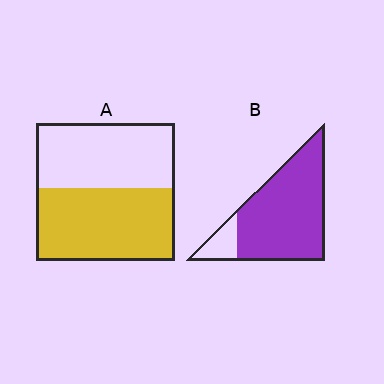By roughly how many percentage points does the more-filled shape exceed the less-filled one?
By roughly 35 percentage points (B over A).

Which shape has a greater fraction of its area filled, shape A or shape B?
Shape B.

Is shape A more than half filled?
Roughly half.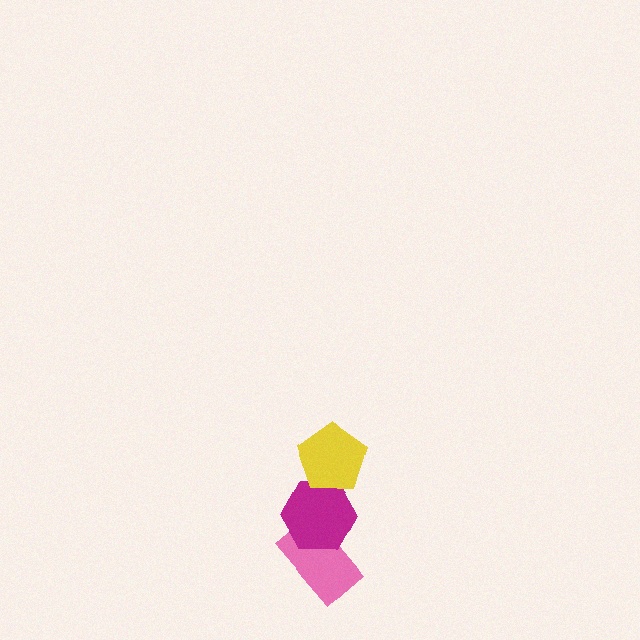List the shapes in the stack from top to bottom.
From top to bottom: the yellow pentagon, the magenta hexagon, the pink rectangle.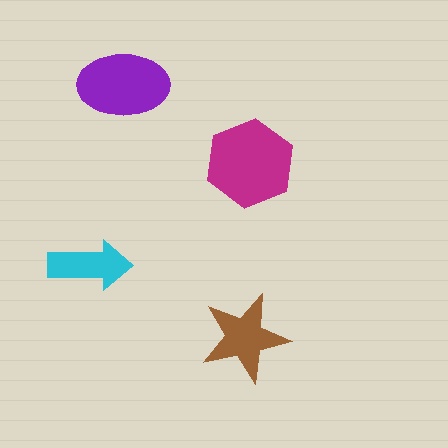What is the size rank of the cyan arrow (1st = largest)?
4th.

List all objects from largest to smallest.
The magenta hexagon, the purple ellipse, the brown star, the cyan arrow.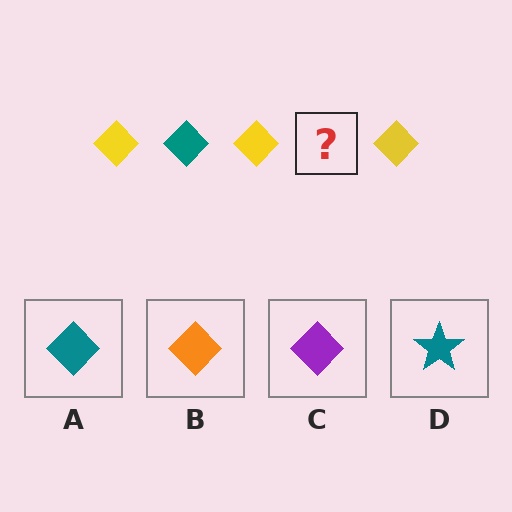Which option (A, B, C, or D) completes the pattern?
A.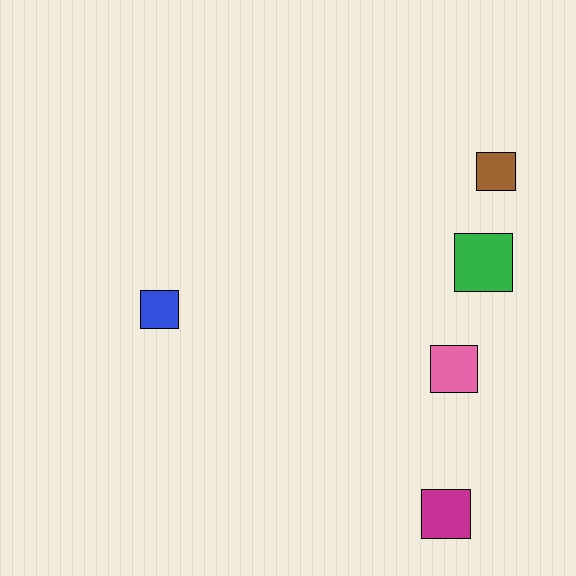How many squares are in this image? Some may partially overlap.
There are 5 squares.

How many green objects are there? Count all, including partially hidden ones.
There is 1 green object.